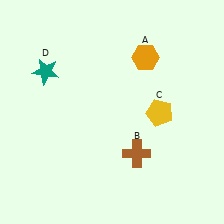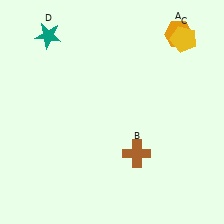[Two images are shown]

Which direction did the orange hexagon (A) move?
The orange hexagon (A) moved right.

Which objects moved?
The objects that moved are: the orange hexagon (A), the yellow pentagon (C), the teal star (D).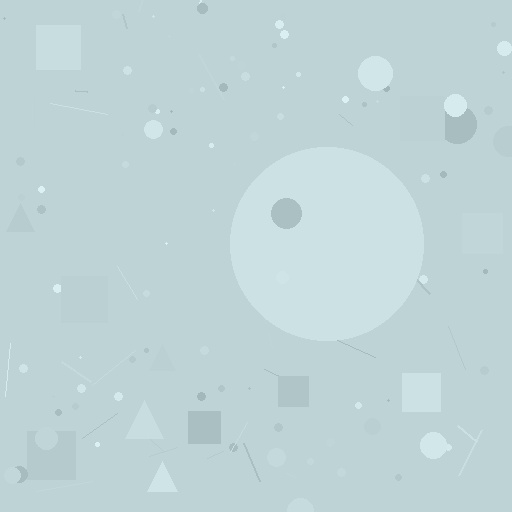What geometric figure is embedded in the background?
A circle is embedded in the background.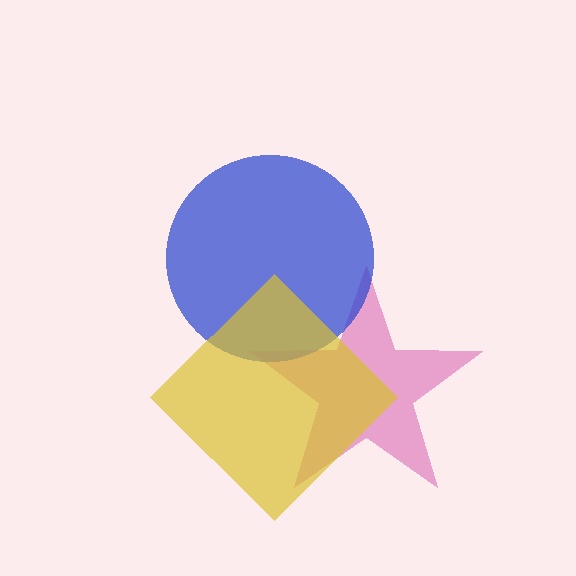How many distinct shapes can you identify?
There are 3 distinct shapes: a pink star, a blue circle, a yellow diamond.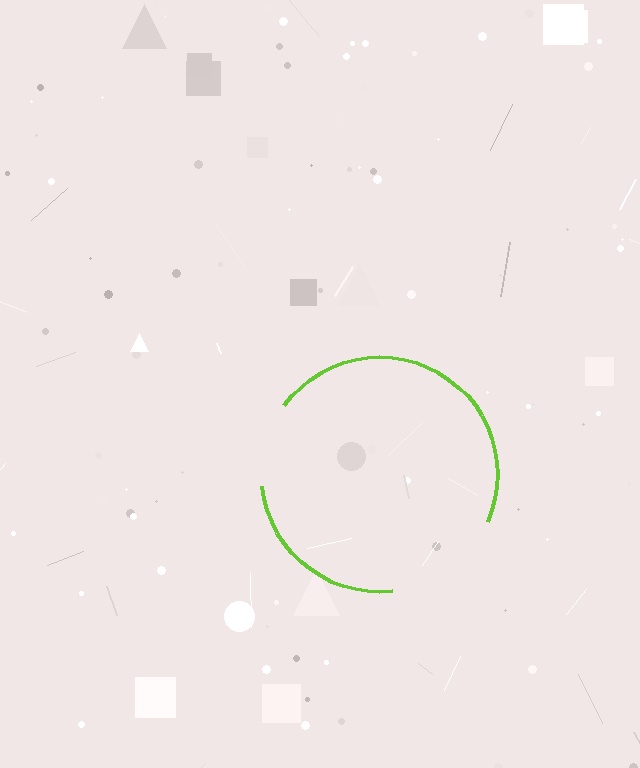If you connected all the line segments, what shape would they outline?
They would outline a circle.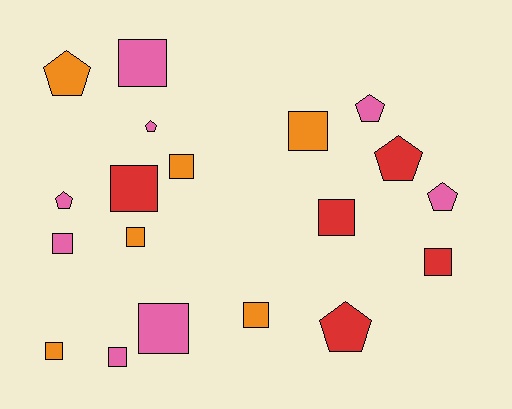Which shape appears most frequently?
Square, with 12 objects.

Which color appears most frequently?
Pink, with 8 objects.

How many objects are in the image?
There are 19 objects.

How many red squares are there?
There are 3 red squares.